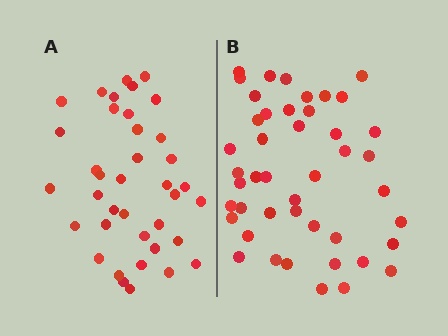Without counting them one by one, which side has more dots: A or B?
Region B (the right region) has more dots.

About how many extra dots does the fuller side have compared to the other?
Region B has roughly 8 or so more dots than region A.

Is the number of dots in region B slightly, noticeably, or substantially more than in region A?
Region B has only slightly more — the two regions are fairly close. The ratio is roughly 1.2 to 1.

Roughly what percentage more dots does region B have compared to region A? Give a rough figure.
About 20% more.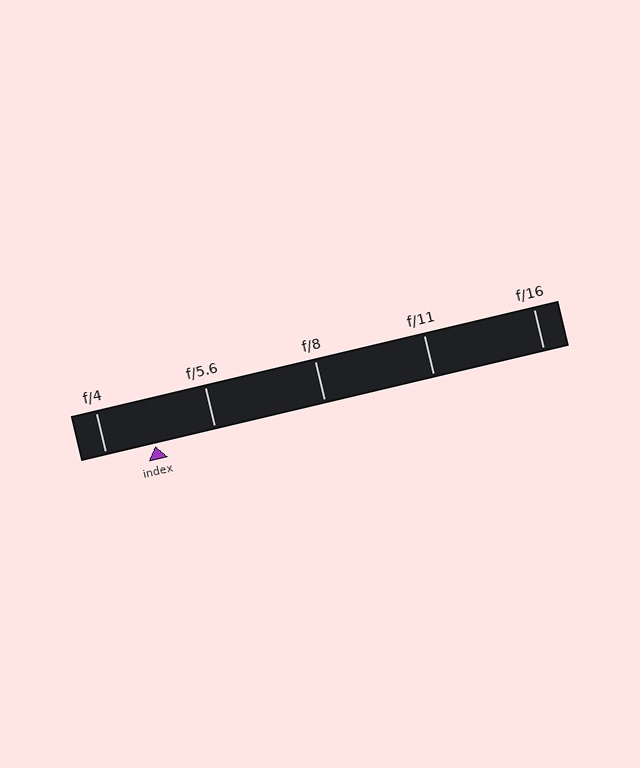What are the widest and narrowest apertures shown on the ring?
The widest aperture shown is f/4 and the narrowest is f/16.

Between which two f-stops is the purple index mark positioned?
The index mark is between f/4 and f/5.6.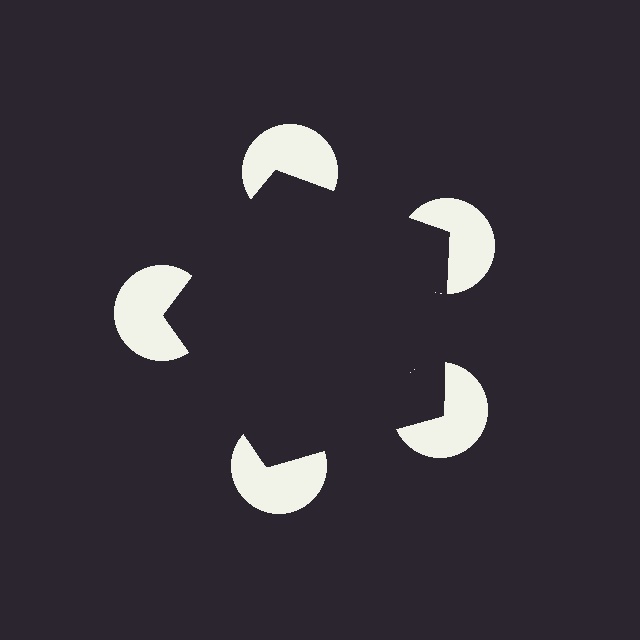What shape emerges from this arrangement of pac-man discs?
An illusory pentagon — its edges are inferred from the aligned wedge cuts in the pac-man discs, not physically drawn.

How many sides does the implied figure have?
5 sides.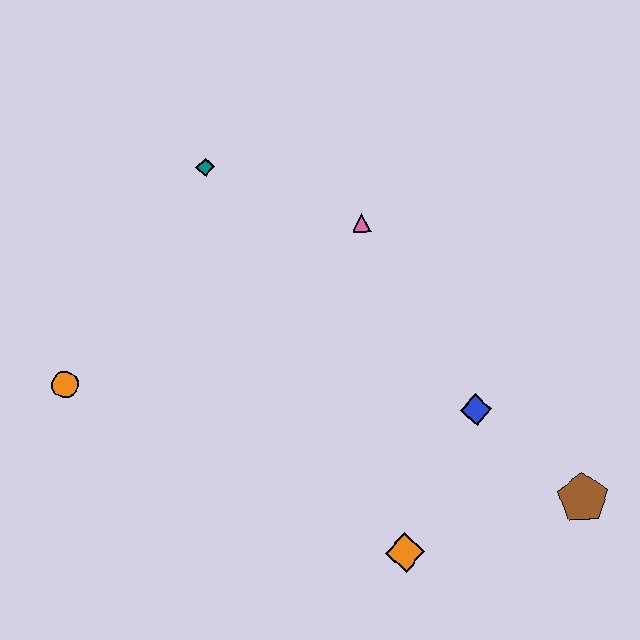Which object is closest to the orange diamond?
The blue diamond is closest to the orange diamond.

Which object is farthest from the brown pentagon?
The orange circle is farthest from the brown pentagon.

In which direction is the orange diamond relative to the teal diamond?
The orange diamond is below the teal diamond.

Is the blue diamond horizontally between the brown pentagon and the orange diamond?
Yes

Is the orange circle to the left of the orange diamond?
Yes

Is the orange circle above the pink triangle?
No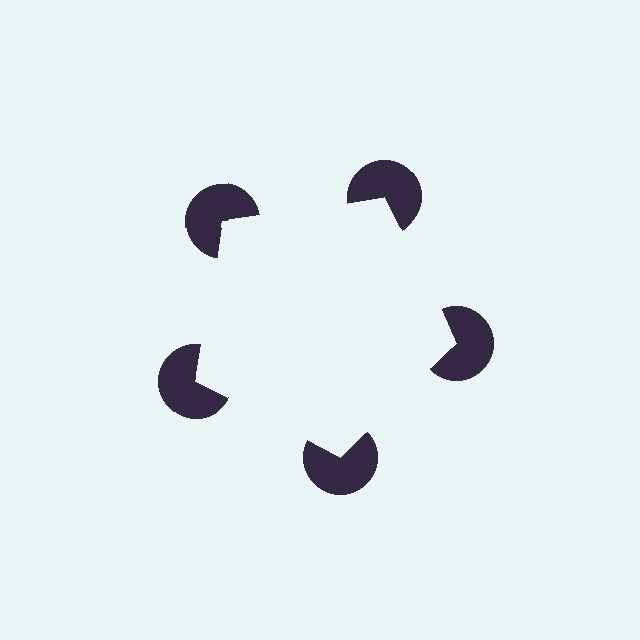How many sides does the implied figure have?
5 sides.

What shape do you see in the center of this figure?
An illusory pentagon — its edges are inferred from the aligned wedge cuts in the pac-man discs, not physically drawn.